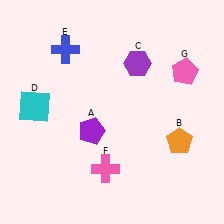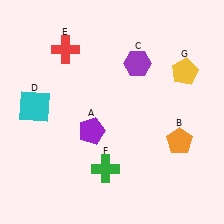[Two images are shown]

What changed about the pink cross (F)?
In Image 1, F is pink. In Image 2, it changed to green.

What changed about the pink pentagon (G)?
In Image 1, G is pink. In Image 2, it changed to yellow.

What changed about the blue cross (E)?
In Image 1, E is blue. In Image 2, it changed to red.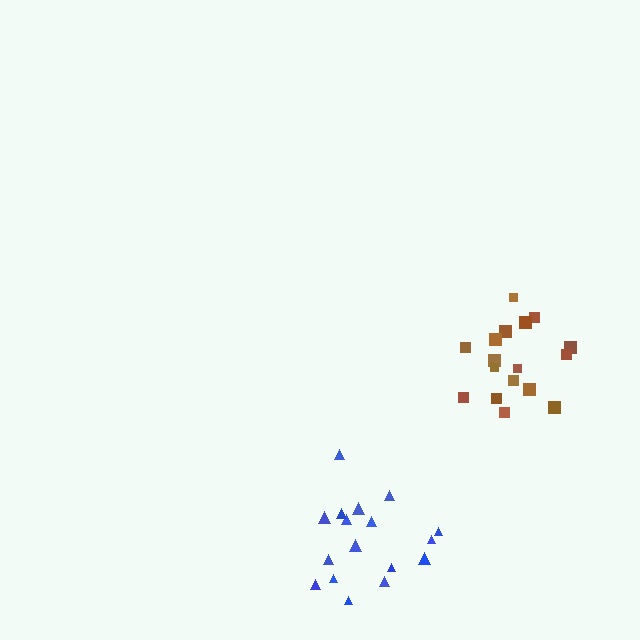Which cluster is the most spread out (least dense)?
Blue.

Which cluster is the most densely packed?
Brown.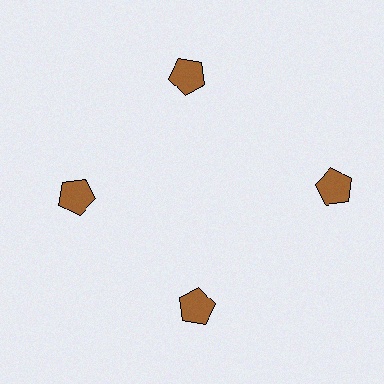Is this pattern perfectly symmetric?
No. The 4 brown pentagons are arranged in a ring, but one element near the 3 o'clock position is pushed outward from the center, breaking the 4-fold rotational symmetry.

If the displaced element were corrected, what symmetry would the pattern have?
It would have 4-fold rotational symmetry — the pattern would map onto itself every 90 degrees.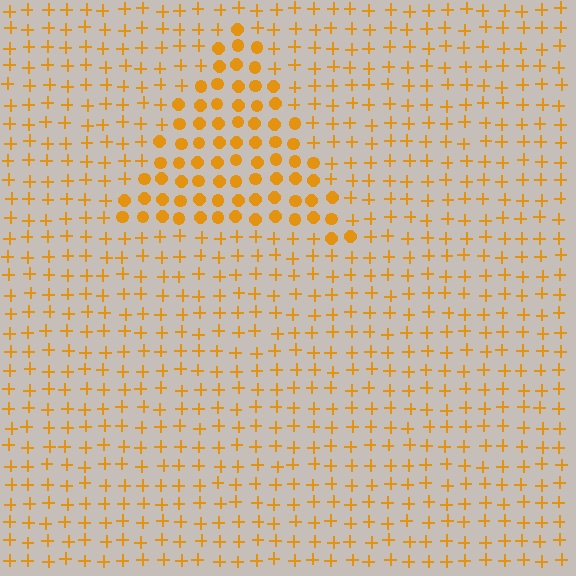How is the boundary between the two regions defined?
The boundary is defined by a change in element shape: circles inside vs. plus signs outside. All elements share the same color and spacing.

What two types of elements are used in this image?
The image uses circles inside the triangle region and plus signs outside it.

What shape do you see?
I see a triangle.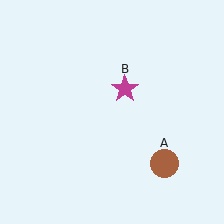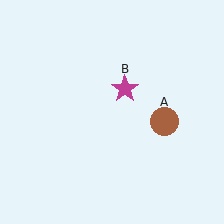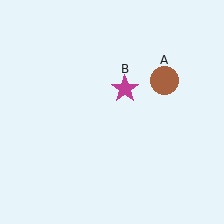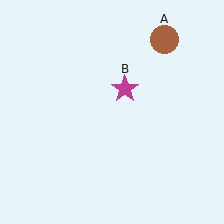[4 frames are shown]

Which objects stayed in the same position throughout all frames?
Magenta star (object B) remained stationary.